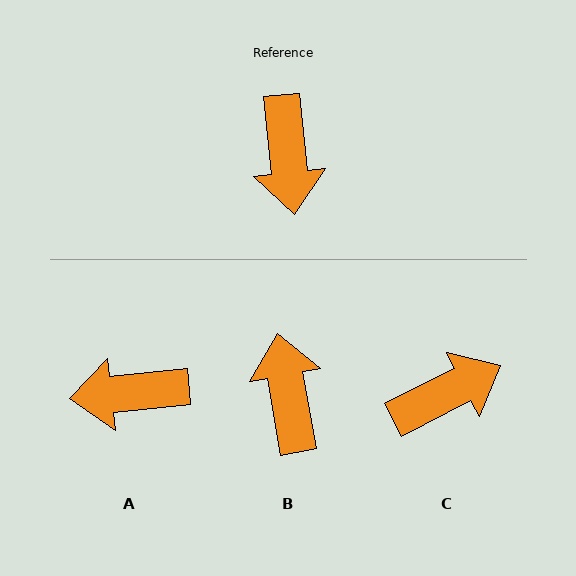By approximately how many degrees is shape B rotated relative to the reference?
Approximately 176 degrees clockwise.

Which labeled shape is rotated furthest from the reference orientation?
B, about 176 degrees away.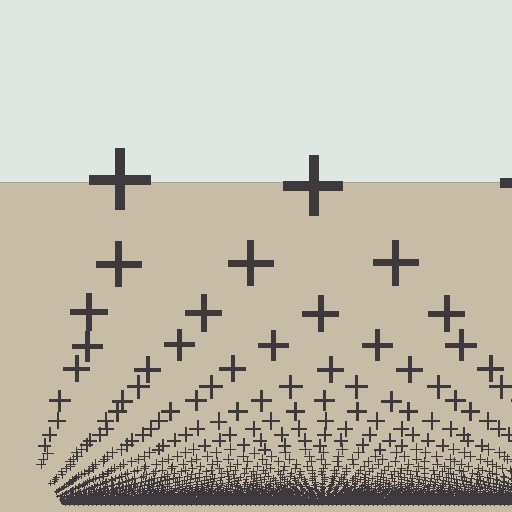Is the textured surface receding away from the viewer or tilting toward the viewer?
The surface appears to tilt toward the viewer. Texture elements get larger and sparser toward the top.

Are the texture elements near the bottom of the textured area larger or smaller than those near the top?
Smaller. The gradient is inverted — elements near the bottom are smaller and denser.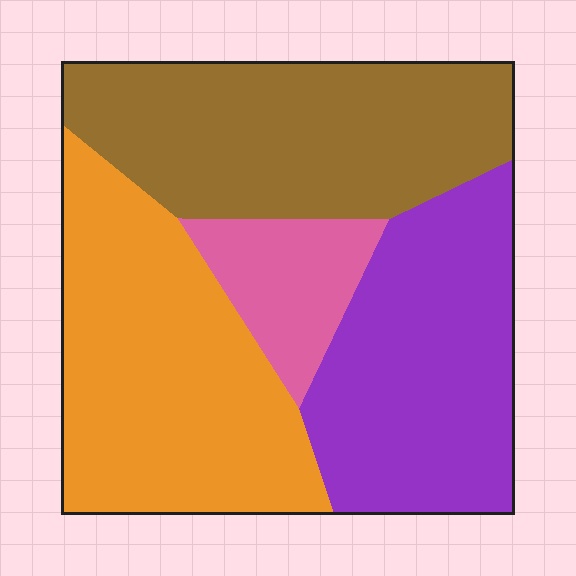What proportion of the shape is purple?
Purple takes up about one quarter (1/4) of the shape.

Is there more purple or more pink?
Purple.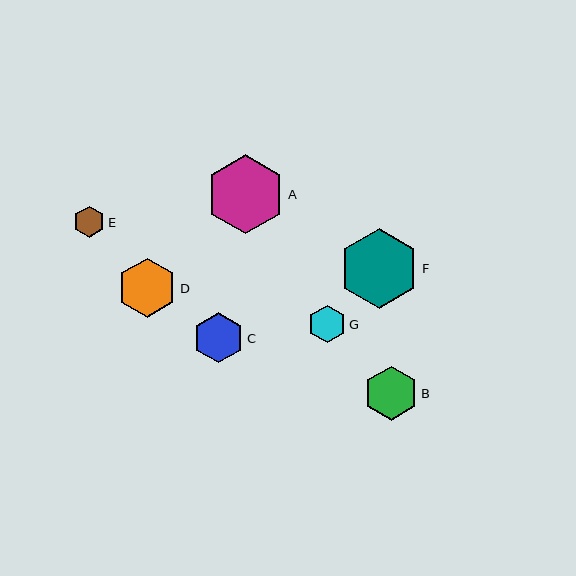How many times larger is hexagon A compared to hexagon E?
Hexagon A is approximately 2.5 times the size of hexagon E.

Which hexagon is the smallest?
Hexagon E is the smallest with a size of approximately 31 pixels.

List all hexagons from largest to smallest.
From largest to smallest: F, A, D, B, C, G, E.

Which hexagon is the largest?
Hexagon F is the largest with a size of approximately 80 pixels.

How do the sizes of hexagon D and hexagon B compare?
Hexagon D and hexagon B are approximately the same size.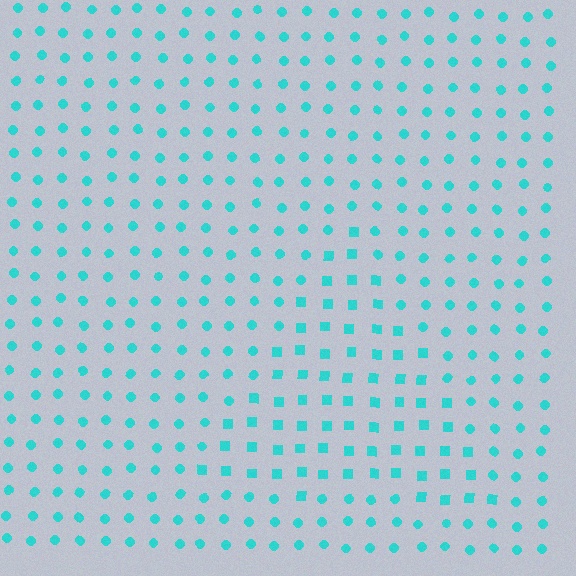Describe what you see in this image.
The image is filled with small cyan elements arranged in a uniform grid. A triangle-shaped region contains squares, while the surrounding area contains circles. The boundary is defined purely by the change in element shape.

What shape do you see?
I see a triangle.